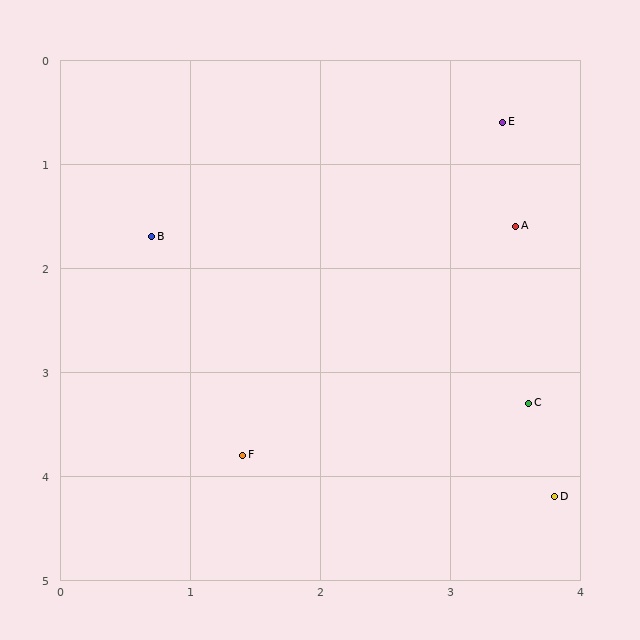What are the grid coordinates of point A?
Point A is at approximately (3.5, 1.6).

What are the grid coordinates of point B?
Point B is at approximately (0.7, 1.7).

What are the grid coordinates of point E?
Point E is at approximately (3.4, 0.6).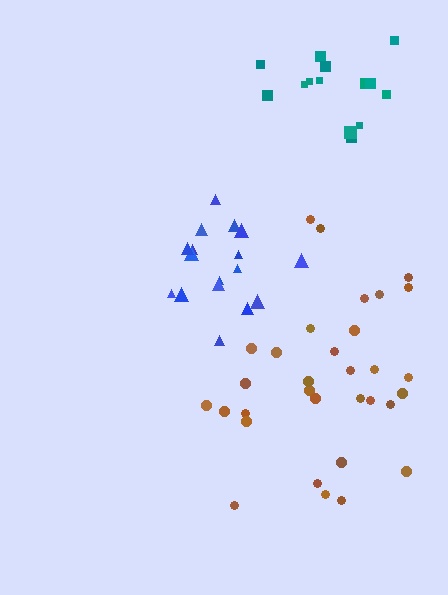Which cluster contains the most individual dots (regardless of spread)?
Brown (32).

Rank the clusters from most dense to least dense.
blue, teal, brown.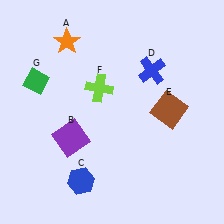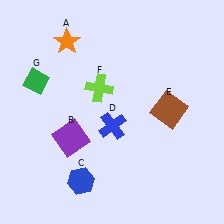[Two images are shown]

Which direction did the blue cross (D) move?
The blue cross (D) moved down.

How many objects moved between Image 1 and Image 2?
1 object moved between the two images.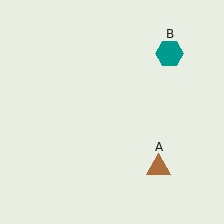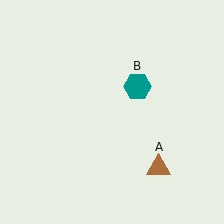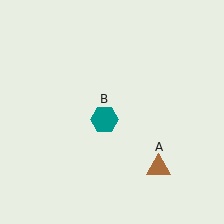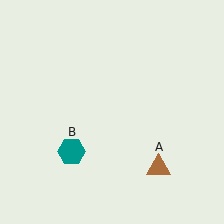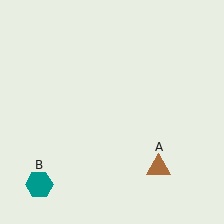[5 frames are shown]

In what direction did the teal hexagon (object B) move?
The teal hexagon (object B) moved down and to the left.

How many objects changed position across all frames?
1 object changed position: teal hexagon (object B).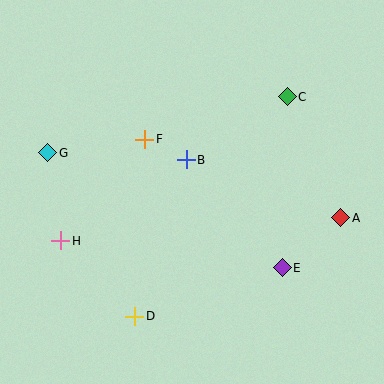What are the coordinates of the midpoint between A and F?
The midpoint between A and F is at (243, 178).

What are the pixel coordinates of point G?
Point G is at (48, 153).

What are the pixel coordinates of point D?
Point D is at (135, 316).